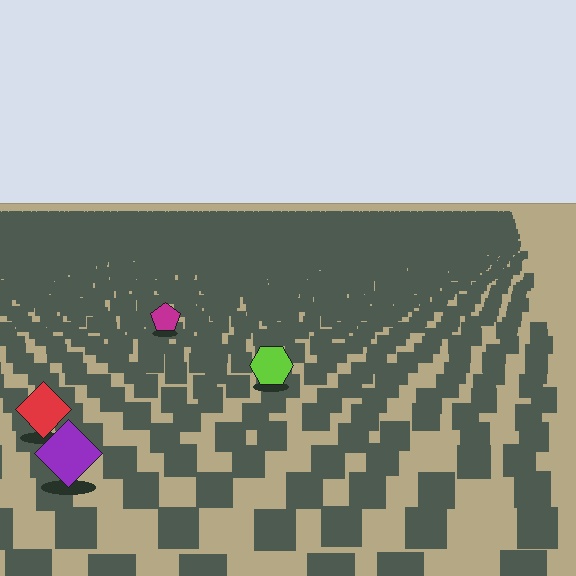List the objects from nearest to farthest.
From nearest to farthest: the purple diamond, the red diamond, the lime hexagon, the magenta pentagon.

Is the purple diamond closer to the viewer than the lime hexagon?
Yes. The purple diamond is closer — you can tell from the texture gradient: the ground texture is coarser near it.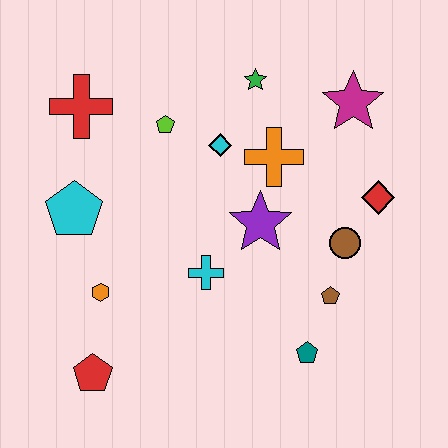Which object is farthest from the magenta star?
The red pentagon is farthest from the magenta star.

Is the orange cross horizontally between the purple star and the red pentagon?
No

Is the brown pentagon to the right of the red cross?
Yes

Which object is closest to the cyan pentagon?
The orange hexagon is closest to the cyan pentagon.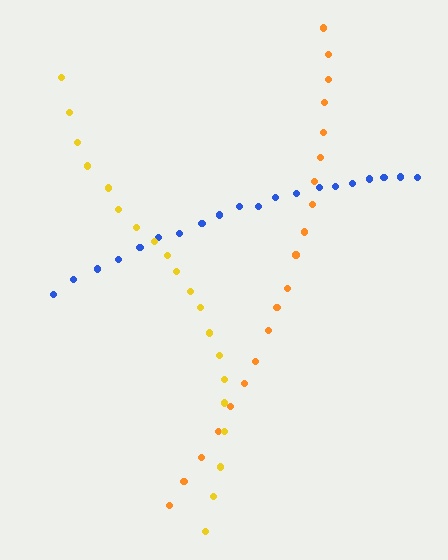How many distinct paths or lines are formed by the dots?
There are 3 distinct paths.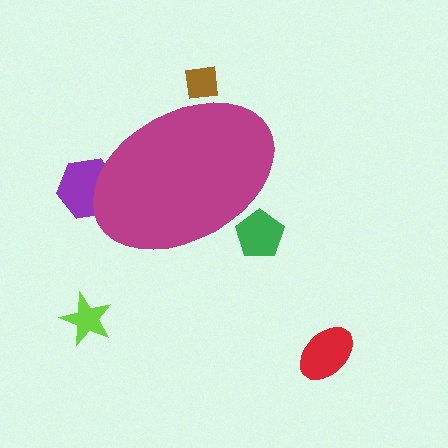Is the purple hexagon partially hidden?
Yes, the purple hexagon is partially hidden behind the magenta ellipse.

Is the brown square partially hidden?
Yes, the brown square is partially hidden behind the magenta ellipse.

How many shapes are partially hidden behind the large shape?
3 shapes are partially hidden.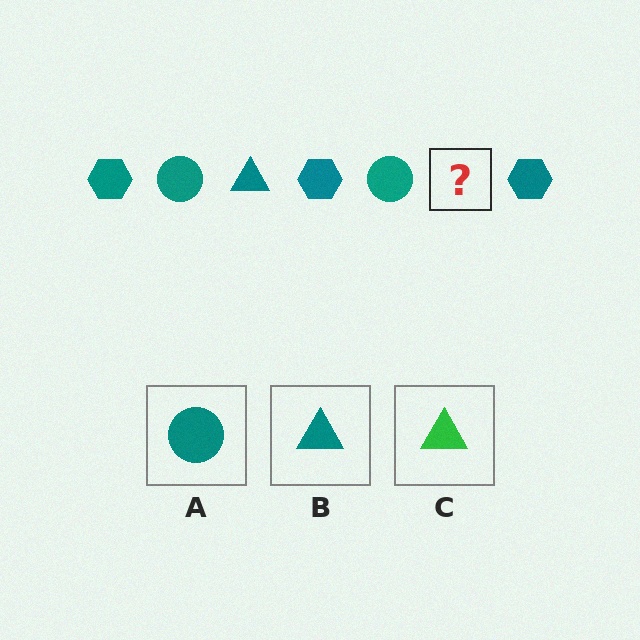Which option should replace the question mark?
Option B.